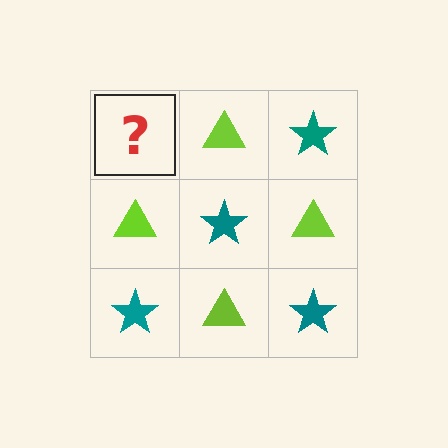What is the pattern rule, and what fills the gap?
The rule is that it alternates teal star and lime triangle in a checkerboard pattern. The gap should be filled with a teal star.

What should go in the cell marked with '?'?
The missing cell should contain a teal star.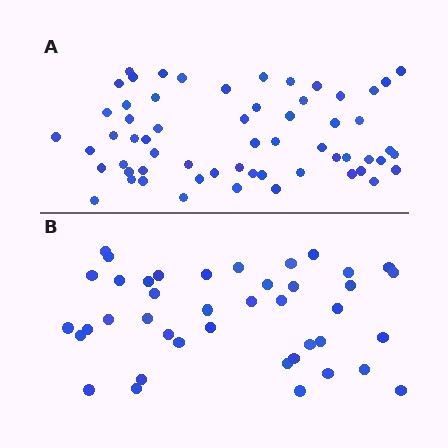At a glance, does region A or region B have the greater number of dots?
Region A (the top region) has more dots.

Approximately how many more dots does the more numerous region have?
Region A has approximately 20 more dots than region B.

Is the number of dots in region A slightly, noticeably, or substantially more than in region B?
Region A has substantially more. The ratio is roughly 1.5 to 1.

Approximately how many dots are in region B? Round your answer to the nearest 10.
About 40 dots. (The exact count is 41, which rounds to 40.)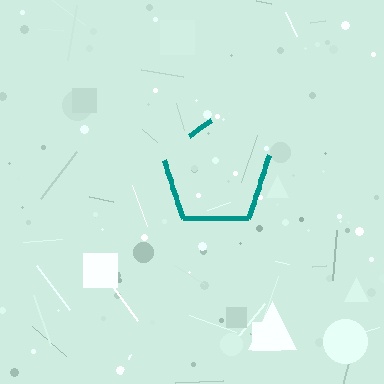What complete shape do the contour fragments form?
The contour fragments form a pentagon.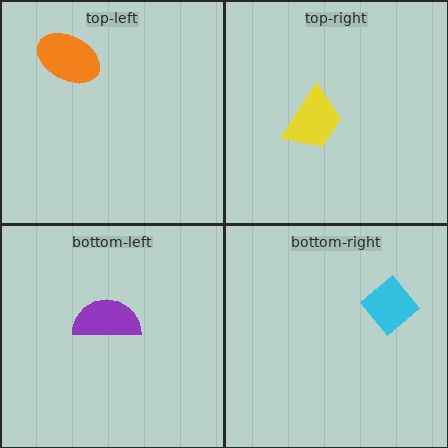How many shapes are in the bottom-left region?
1.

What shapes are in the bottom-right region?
The cyan diamond.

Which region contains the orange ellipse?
The top-left region.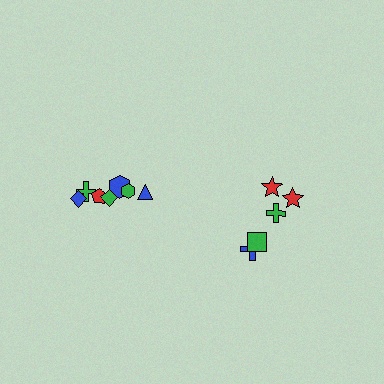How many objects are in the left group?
There are 7 objects.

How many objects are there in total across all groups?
There are 12 objects.